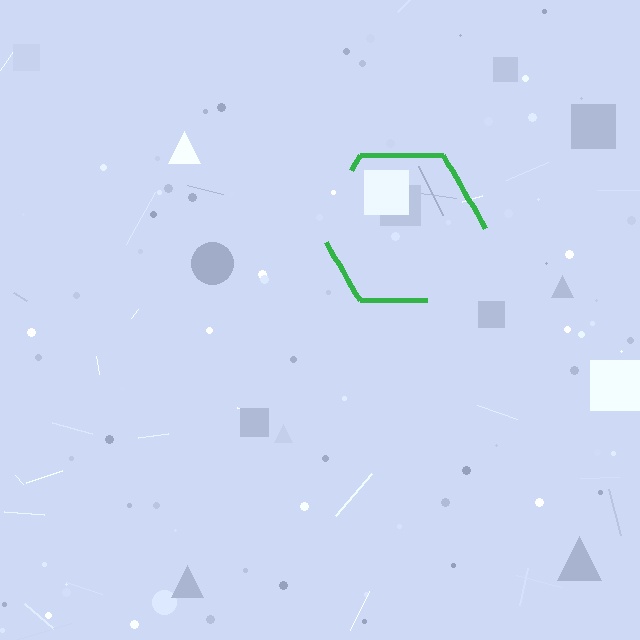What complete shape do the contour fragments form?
The contour fragments form a hexagon.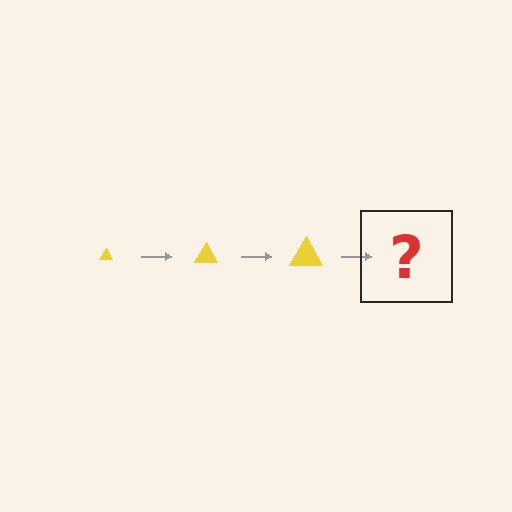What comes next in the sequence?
The next element should be a yellow triangle, larger than the previous one.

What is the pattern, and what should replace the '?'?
The pattern is that the triangle gets progressively larger each step. The '?' should be a yellow triangle, larger than the previous one.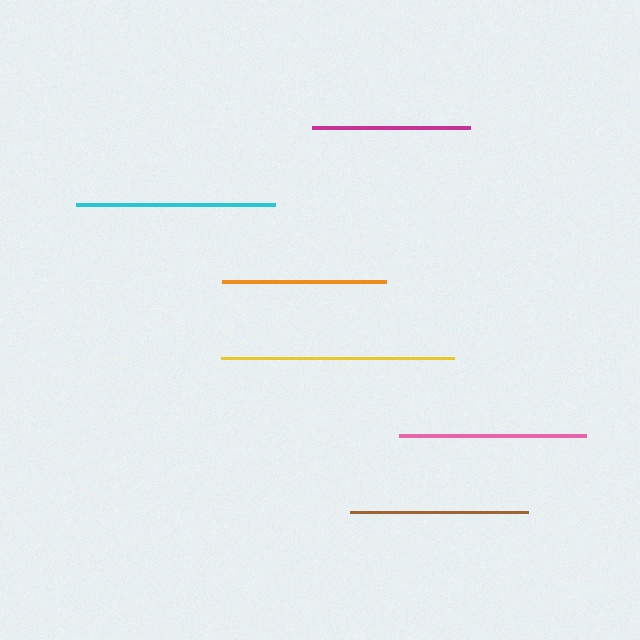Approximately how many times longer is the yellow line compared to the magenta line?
The yellow line is approximately 1.5 times the length of the magenta line.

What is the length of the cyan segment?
The cyan segment is approximately 199 pixels long.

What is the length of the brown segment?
The brown segment is approximately 178 pixels long.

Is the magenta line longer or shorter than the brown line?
The brown line is longer than the magenta line.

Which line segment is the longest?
The yellow line is the longest at approximately 233 pixels.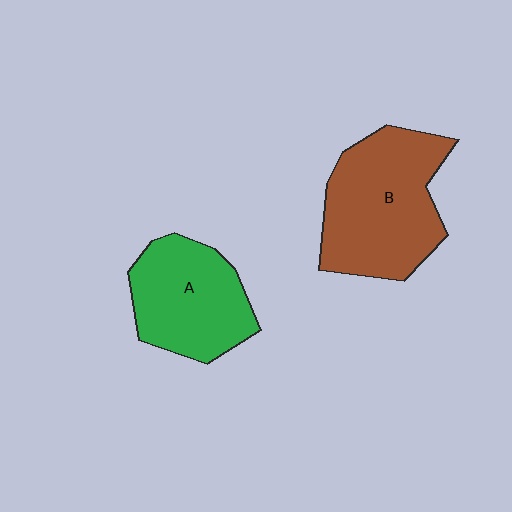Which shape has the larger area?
Shape B (brown).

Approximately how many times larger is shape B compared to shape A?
Approximately 1.3 times.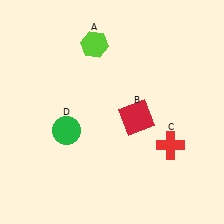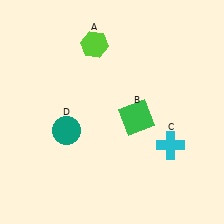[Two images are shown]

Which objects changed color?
B changed from red to green. C changed from red to cyan. D changed from green to teal.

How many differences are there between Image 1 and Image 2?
There are 3 differences between the two images.